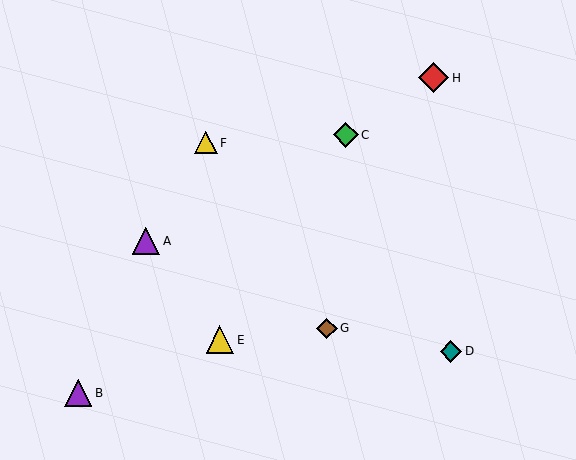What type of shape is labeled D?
Shape D is a teal diamond.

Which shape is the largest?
The red diamond (labeled H) is the largest.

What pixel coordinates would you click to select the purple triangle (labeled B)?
Click at (78, 393) to select the purple triangle B.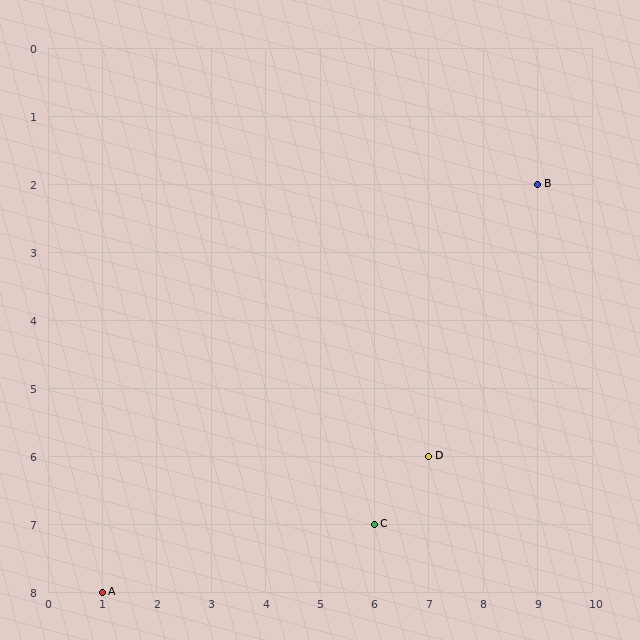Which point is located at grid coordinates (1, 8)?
Point A is at (1, 8).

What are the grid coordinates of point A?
Point A is at grid coordinates (1, 8).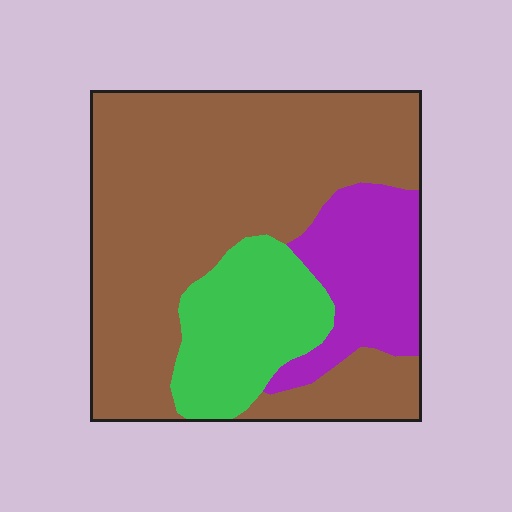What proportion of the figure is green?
Green covers about 20% of the figure.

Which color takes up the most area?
Brown, at roughly 65%.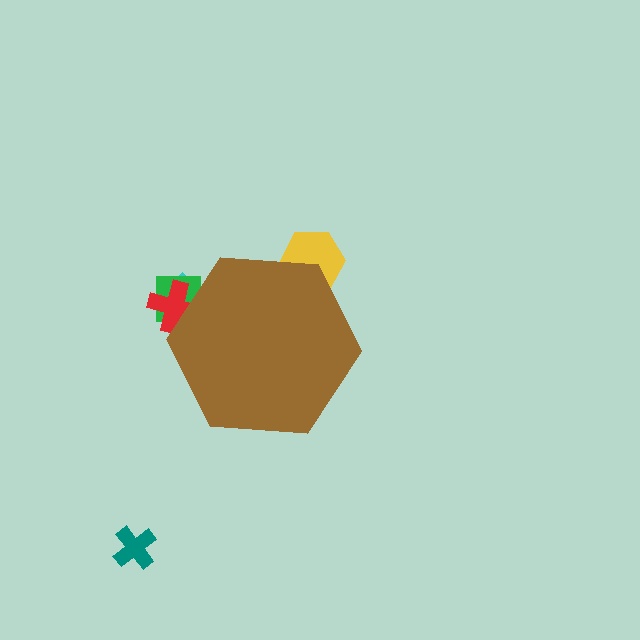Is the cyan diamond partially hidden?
Yes, the cyan diamond is partially hidden behind the brown hexagon.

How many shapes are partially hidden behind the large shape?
4 shapes are partially hidden.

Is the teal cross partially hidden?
No, the teal cross is fully visible.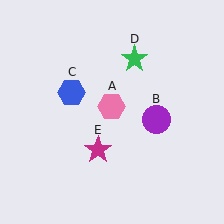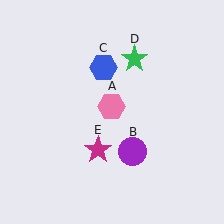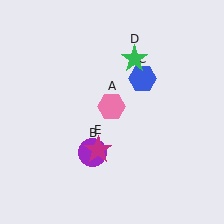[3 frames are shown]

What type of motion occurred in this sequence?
The purple circle (object B), blue hexagon (object C) rotated clockwise around the center of the scene.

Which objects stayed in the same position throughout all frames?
Pink hexagon (object A) and green star (object D) and magenta star (object E) remained stationary.